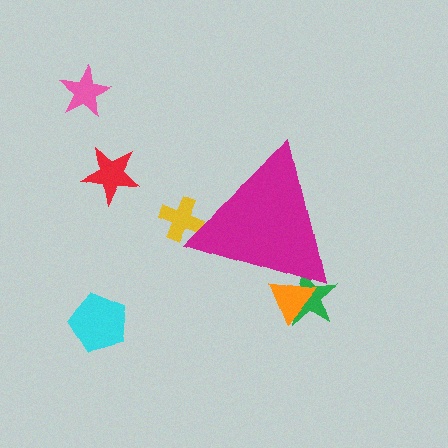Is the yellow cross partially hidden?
Yes, the yellow cross is partially hidden behind the magenta triangle.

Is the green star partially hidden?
Yes, the green star is partially hidden behind the magenta triangle.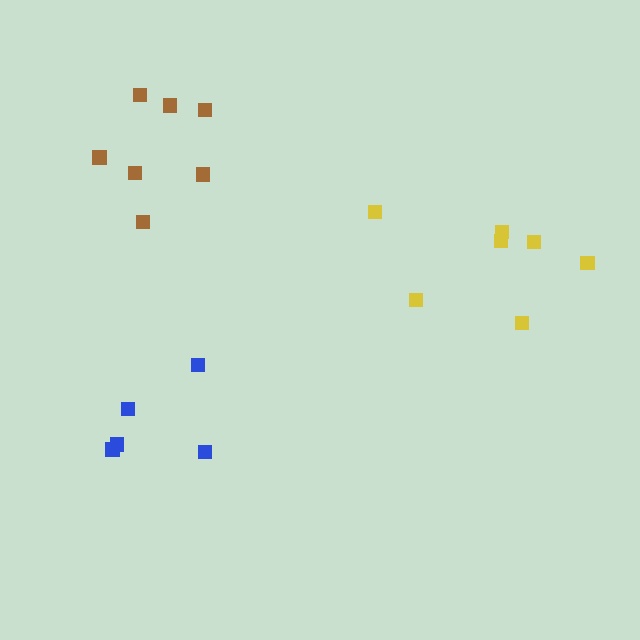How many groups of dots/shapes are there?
There are 3 groups.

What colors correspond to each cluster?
The clusters are colored: brown, blue, yellow.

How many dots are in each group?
Group 1: 7 dots, Group 2: 5 dots, Group 3: 7 dots (19 total).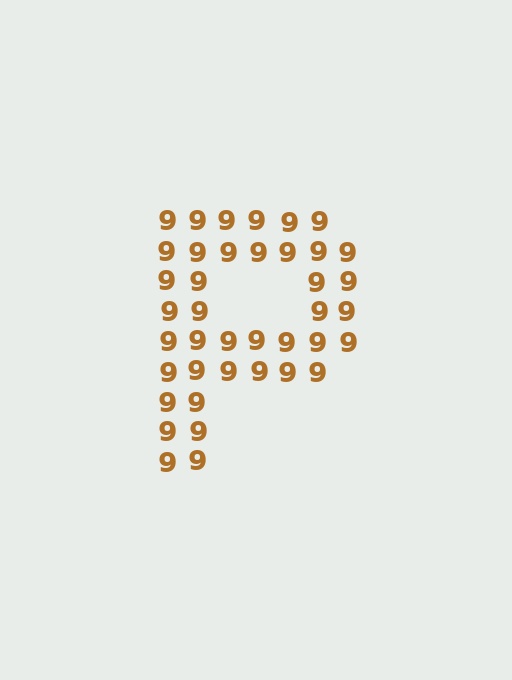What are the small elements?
The small elements are digit 9's.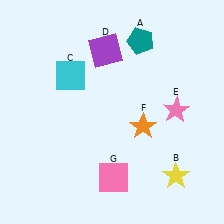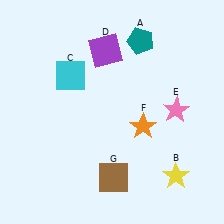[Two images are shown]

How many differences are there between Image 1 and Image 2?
There is 1 difference between the two images.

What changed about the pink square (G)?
In Image 1, G is pink. In Image 2, it changed to brown.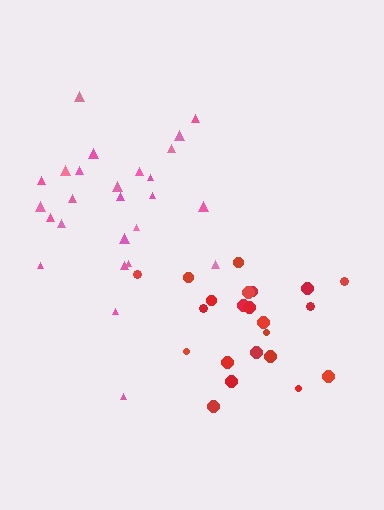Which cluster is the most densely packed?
Red.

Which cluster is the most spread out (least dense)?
Pink.